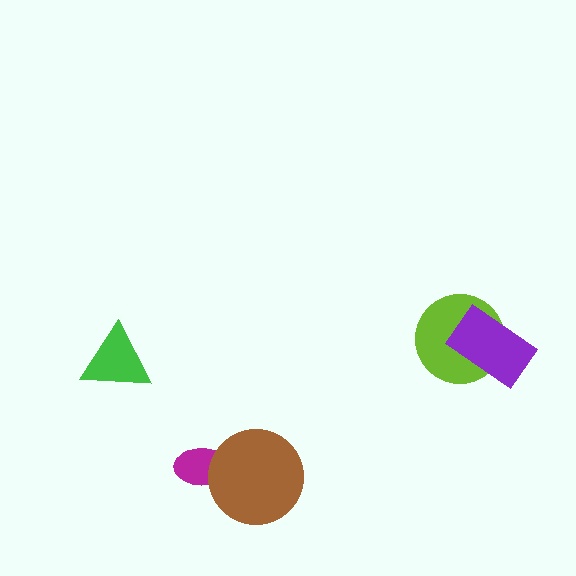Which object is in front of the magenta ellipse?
The brown circle is in front of the magenta ellipse.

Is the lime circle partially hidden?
Yes, it is partially covered by another shape.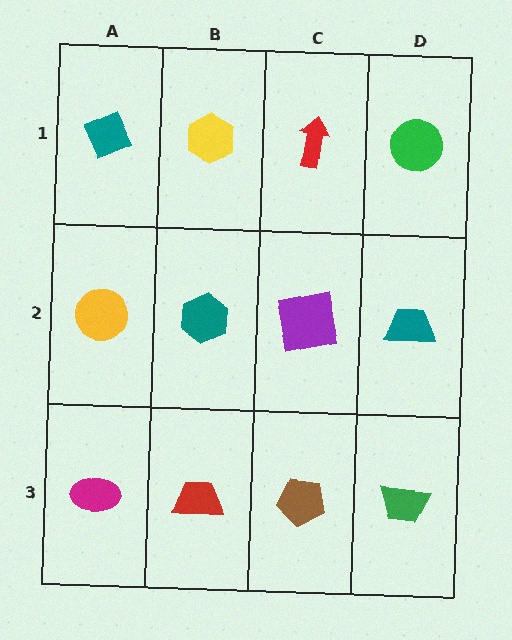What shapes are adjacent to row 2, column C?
A red arrow (row 1, column C), a brown pentagon (row 3, column C), a teal hexagon (row 2, column B), a teal trapezoid (row 2, column D).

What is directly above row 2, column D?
A green circle.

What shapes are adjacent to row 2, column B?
A yellow hexagon (row 1, column B), a red trapezoid (row 3, column B), a yellow circle (row 2, column A), a purple square (row 2, column C).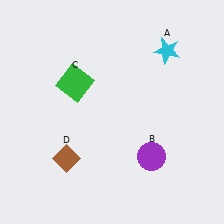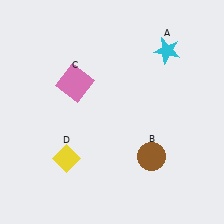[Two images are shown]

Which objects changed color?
B changed from purple to brown. C changed from green to pink. D changed from brown to yellow.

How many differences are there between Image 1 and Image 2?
There are 3 differences between the two images.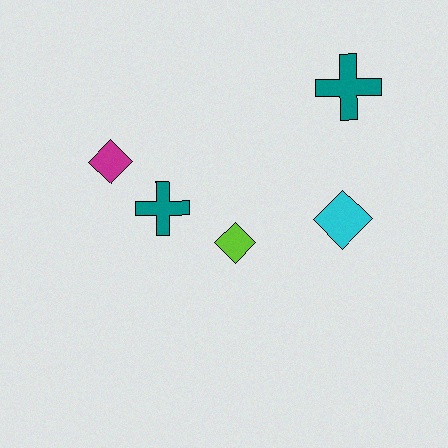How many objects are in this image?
There are 5 objects.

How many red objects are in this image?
There are no red objects.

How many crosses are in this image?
There are 2 crosses.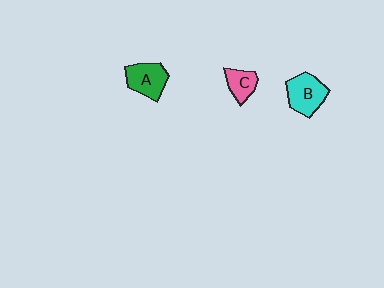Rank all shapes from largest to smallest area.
From largest to smallest: B (cyan), A (green), C (pink).